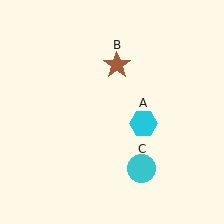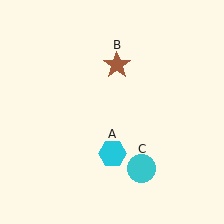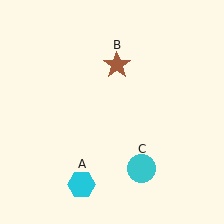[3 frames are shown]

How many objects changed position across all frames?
1 object changed position: cyan hexagon (object A).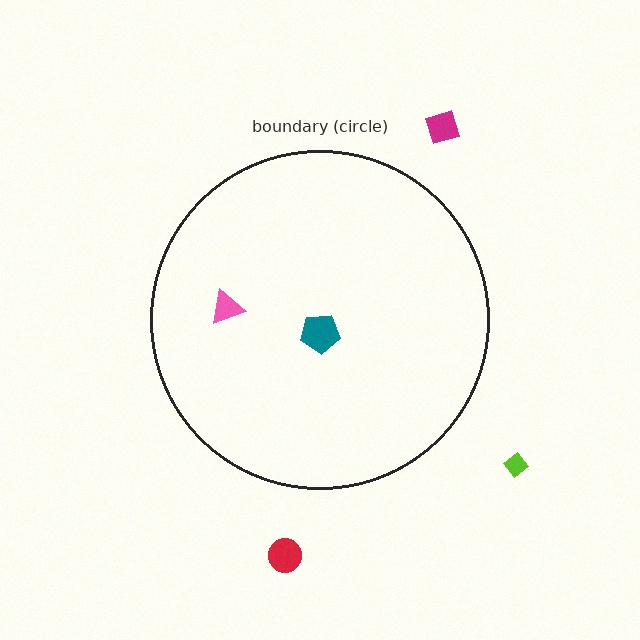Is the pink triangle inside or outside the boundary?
Inside.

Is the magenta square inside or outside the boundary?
Outside.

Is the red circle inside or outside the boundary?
Outside.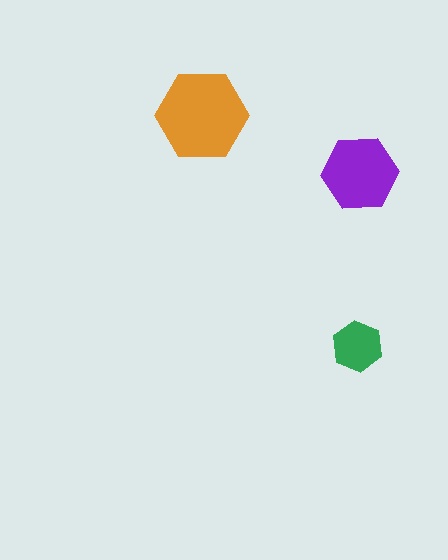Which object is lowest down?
The green hexagon is bottommost.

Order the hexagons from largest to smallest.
the orange one, the purple one, the green one.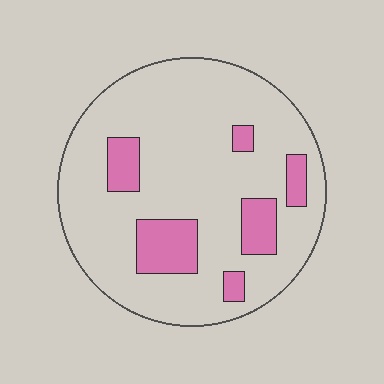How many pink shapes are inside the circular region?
6.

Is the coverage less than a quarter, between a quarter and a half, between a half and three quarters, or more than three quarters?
Less than a quarter.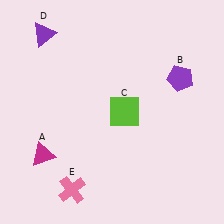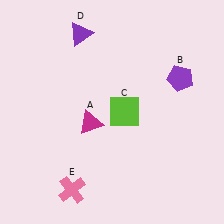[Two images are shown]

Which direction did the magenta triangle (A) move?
The magenta triangle (A) moved right.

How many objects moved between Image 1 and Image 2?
2 objects moved between the two images.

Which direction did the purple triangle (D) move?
The purple triangle (D) moved right.